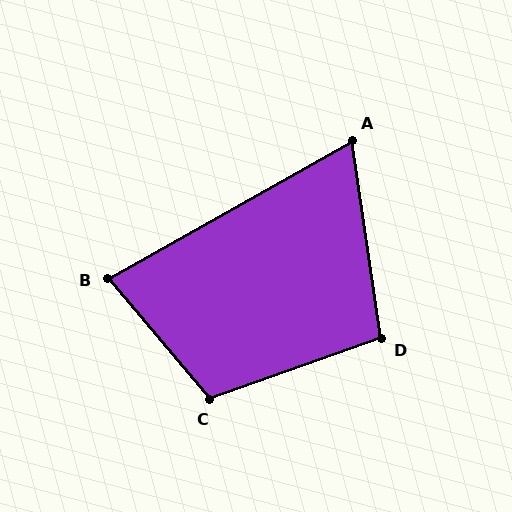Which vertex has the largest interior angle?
C, at approximately 111 degrees.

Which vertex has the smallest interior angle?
A, at approximately 69 degrees.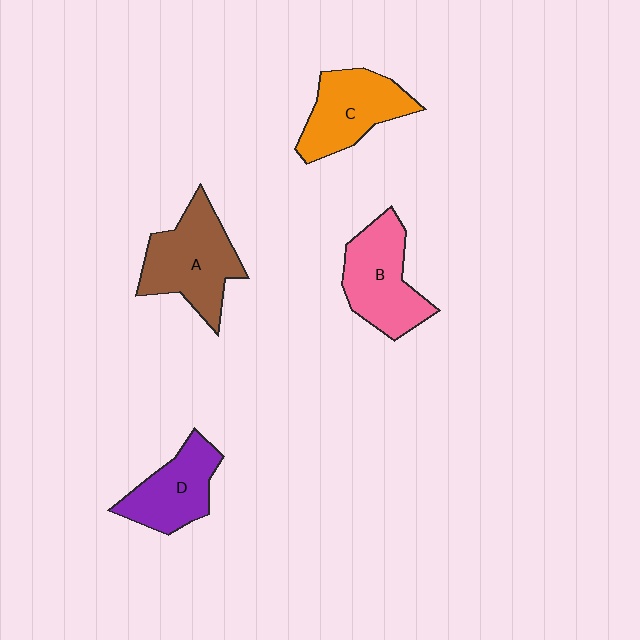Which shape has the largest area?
Shape A (brown).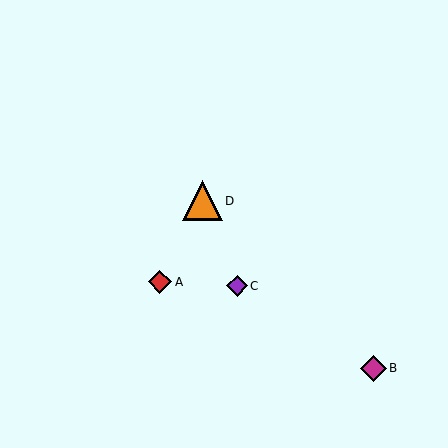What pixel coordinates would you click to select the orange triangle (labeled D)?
Click at (202, 201) to select the orange triangle D.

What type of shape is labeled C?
Shape C is a purple diamond.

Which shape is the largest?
The orange triangle (labeled D) is the largest.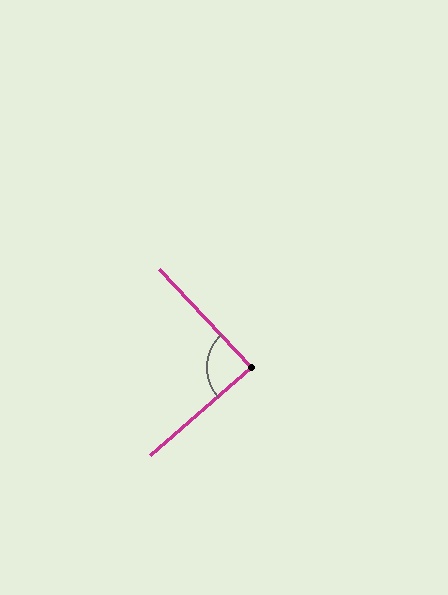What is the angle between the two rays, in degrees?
Approximately 88 degrees.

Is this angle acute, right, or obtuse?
It is approximately a right angle.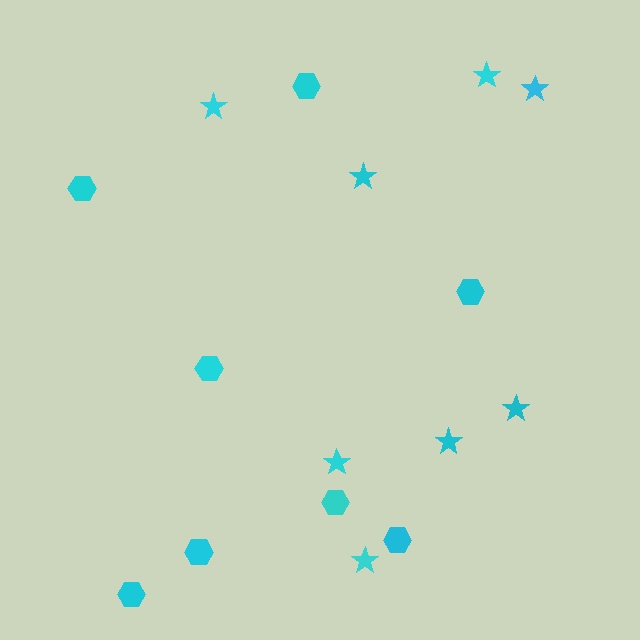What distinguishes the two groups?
There are 2 groups: one group of stars (8) and one group of hexagons (8).